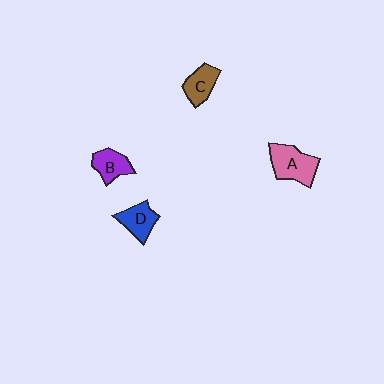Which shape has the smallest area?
Shape B (purple).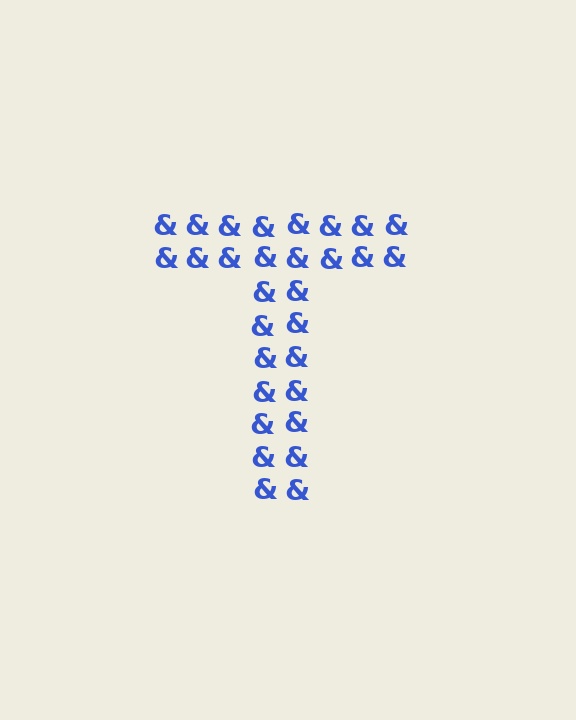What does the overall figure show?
The overall figure shows the letter T.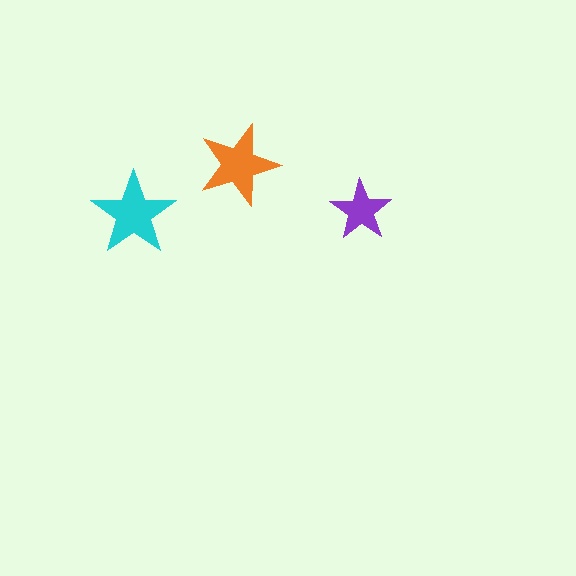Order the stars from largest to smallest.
the cyan one, the orange one, the purple one.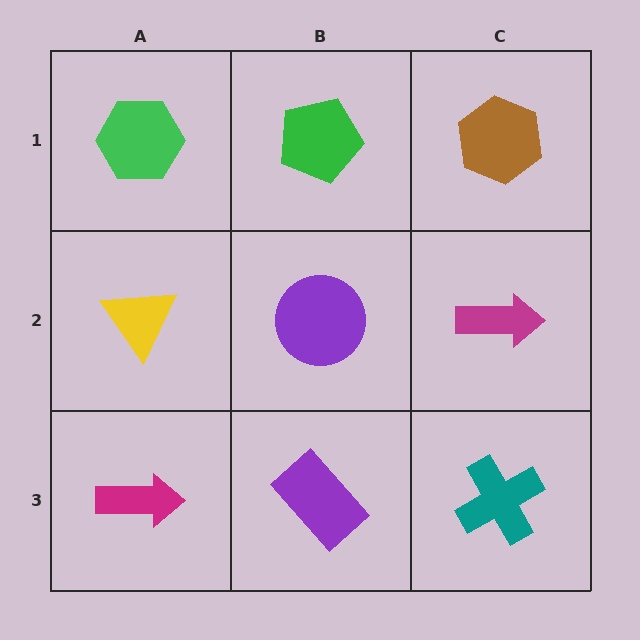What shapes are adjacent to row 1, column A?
A yellow triangle (row 2, column A), a green pentagon (row 1, column B).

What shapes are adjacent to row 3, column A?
A yellow triangle (row 2, column A), a purple rectangle (row 3, column B).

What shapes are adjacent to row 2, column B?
A green pentagon (row 1, column B), a purple rectangle (row 3, column B), a yellow triangle (row 2, column A), a magenta arrow (row 2, column C).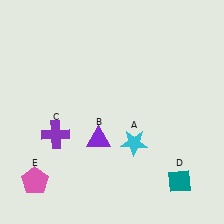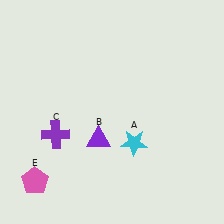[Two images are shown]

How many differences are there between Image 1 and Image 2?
There is 1 difference between the two images.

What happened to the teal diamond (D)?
The teal diamond (D) was removed in Image 2. It was in the bottom-right area of Image 1.